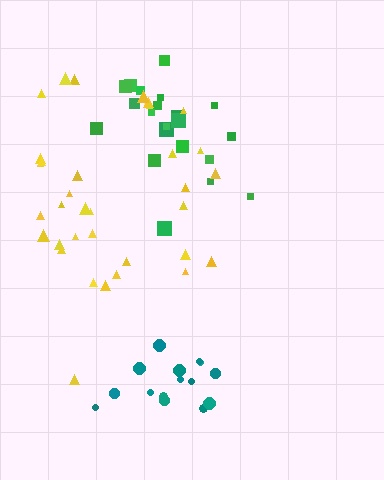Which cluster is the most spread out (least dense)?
Yellow.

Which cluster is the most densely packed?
Teal.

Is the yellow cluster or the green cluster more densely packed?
Green.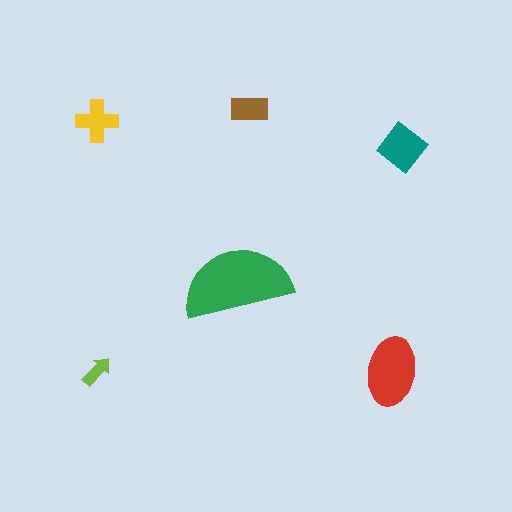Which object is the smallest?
The lime arrow.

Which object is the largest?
The green semicircle.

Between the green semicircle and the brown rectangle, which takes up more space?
The green semicircle.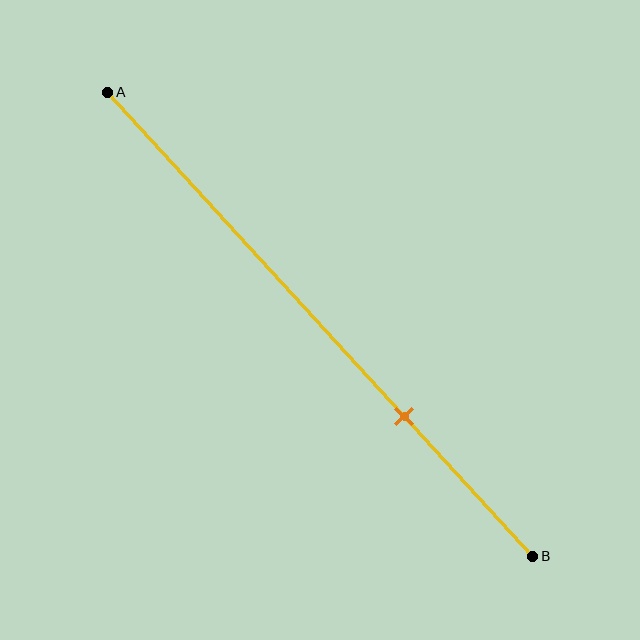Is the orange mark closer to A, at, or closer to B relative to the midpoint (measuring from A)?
The orange mark is closer to point B than the midpoint of segment AB.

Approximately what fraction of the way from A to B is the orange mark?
The orange mark is approximately 70% of the way from A to B.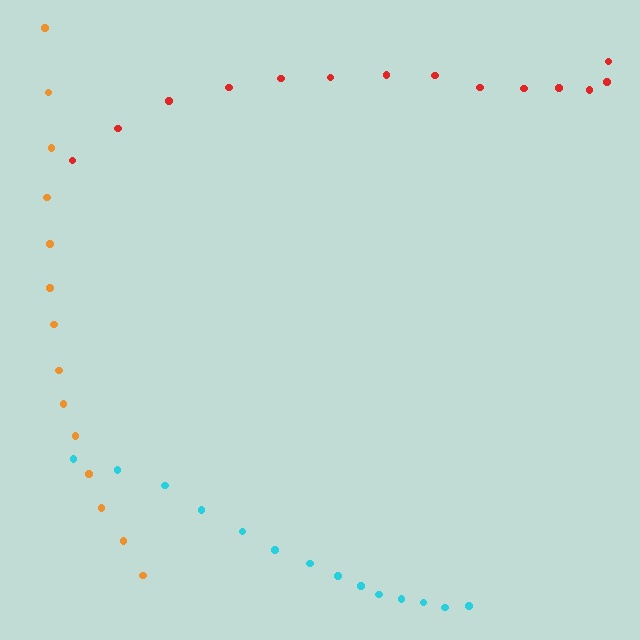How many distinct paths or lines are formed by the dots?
There are 3 distinct paths.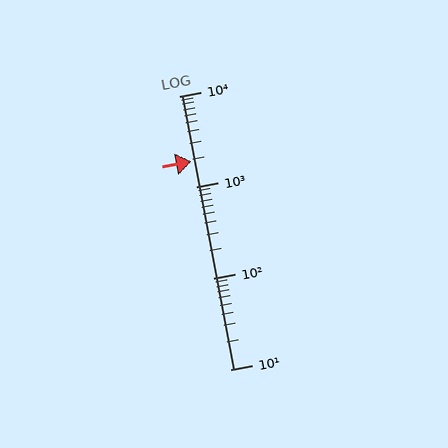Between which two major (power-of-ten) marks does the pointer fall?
The pointer is between 1000 and 10000.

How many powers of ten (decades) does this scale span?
The scale spans 3 decades, from 10 to 10000.